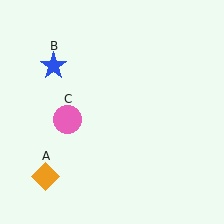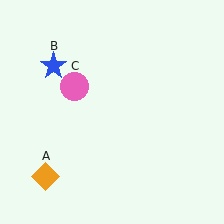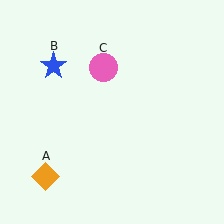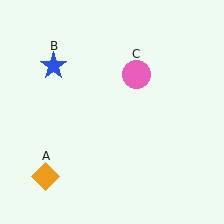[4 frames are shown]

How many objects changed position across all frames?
1 object changed position: pink circle (object C).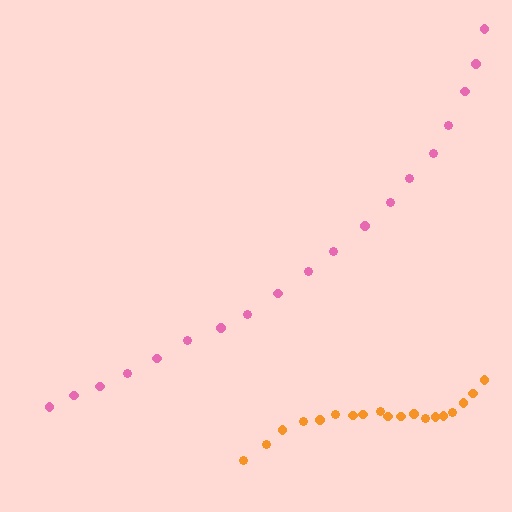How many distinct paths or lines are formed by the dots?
There are 2 distinct paths.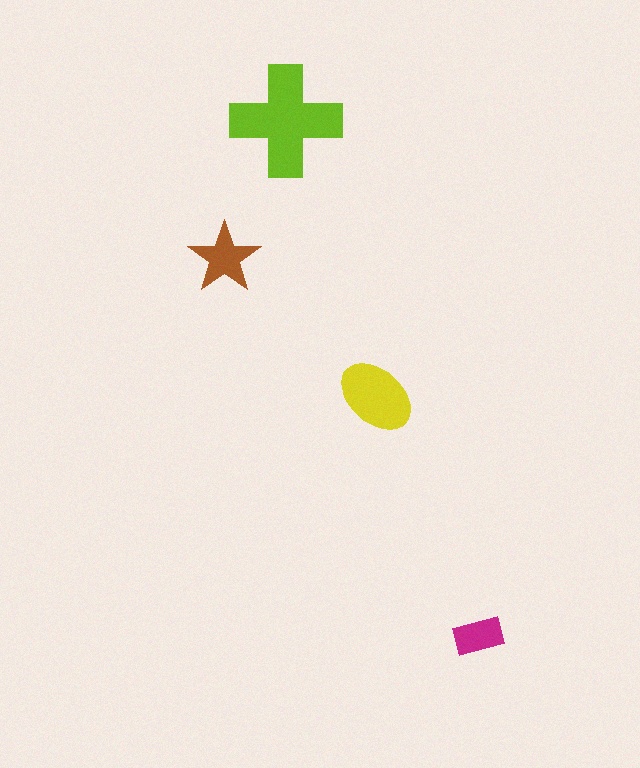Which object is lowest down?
The magenta rectangle is bottommost.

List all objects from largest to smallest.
The lime cross, the yellow ellipse, the brown star, the magenta rectangle.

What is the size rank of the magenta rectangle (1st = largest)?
4th.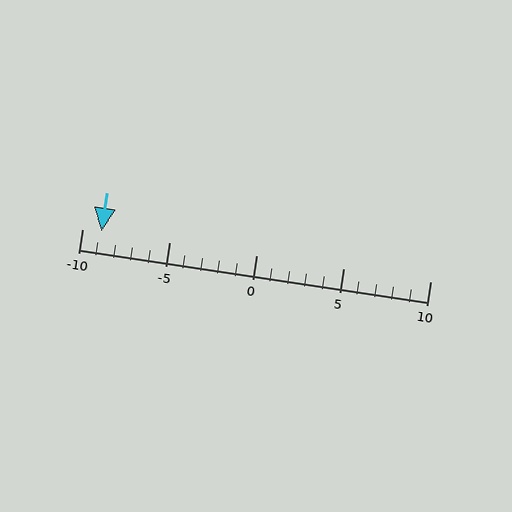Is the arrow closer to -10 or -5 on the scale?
The arrow is closer to -10.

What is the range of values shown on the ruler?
The ruler shows values from -10 to 10.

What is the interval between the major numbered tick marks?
The major tick marks are spaced 5 units apart.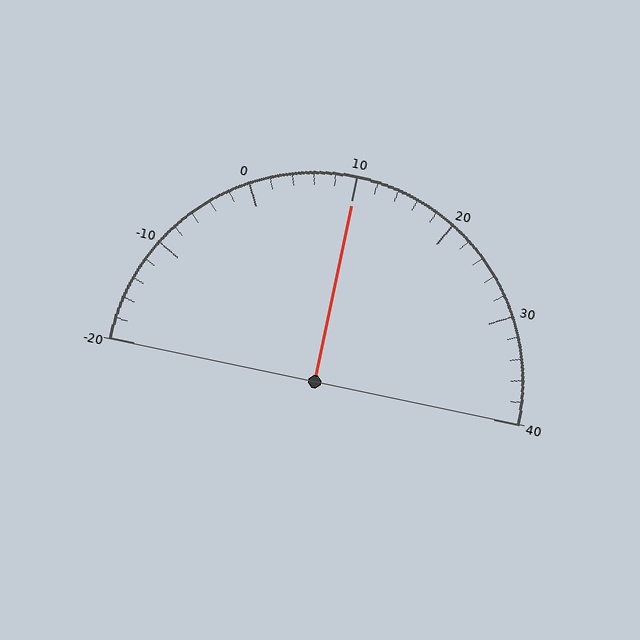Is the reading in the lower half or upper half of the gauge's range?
The reading is in the upper half of the range (-20 to 40).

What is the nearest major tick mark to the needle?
The nearest major tick mark is 10.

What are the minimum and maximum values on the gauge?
The gauge ranges from -20 to 40.